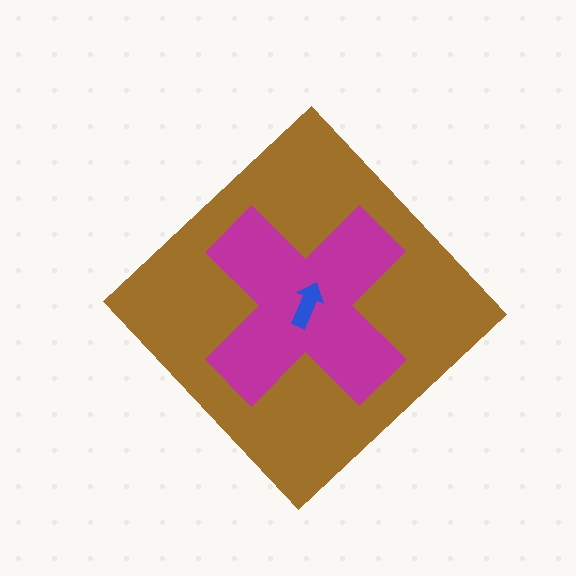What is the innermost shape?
The blue arrow.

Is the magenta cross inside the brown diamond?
Yes.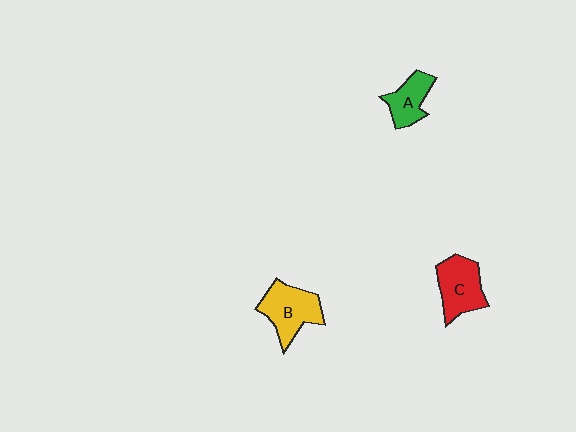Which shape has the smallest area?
Shape A (green).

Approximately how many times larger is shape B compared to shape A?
Approximately 1.5 times.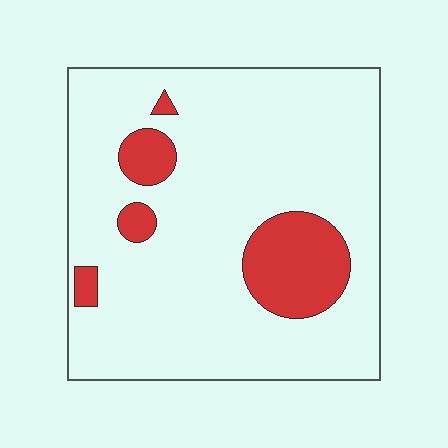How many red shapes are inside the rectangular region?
5.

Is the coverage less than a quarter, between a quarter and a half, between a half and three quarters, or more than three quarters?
Less than a quarter.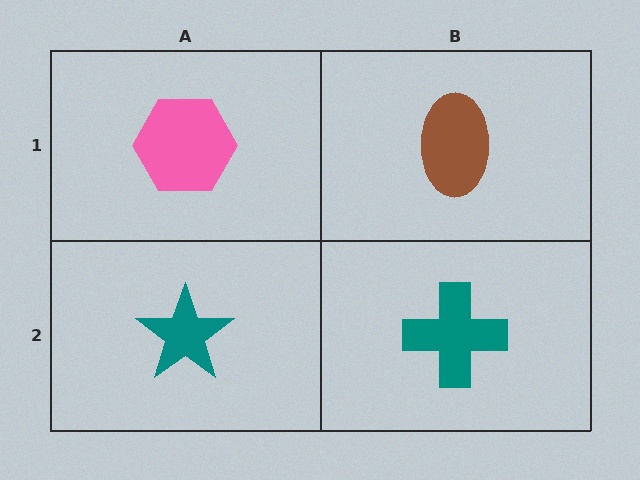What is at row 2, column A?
A teal star.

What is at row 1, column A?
A pink hexagon.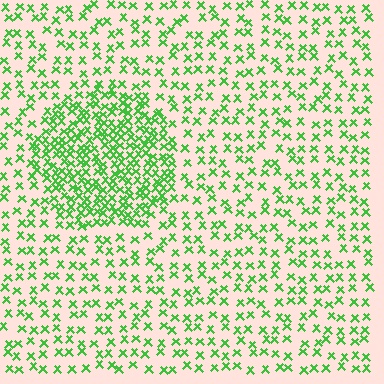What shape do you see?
I see a circle.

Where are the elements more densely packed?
The elements are more densely packed inside the circle boundary.